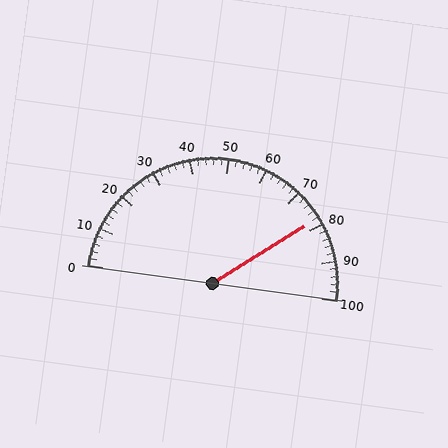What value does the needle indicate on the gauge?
The needle indicates approximately 78.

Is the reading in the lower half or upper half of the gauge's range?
The reading is in the upper half of the range (0 to 100).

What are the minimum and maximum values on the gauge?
The gauge ranges from 0 to 100.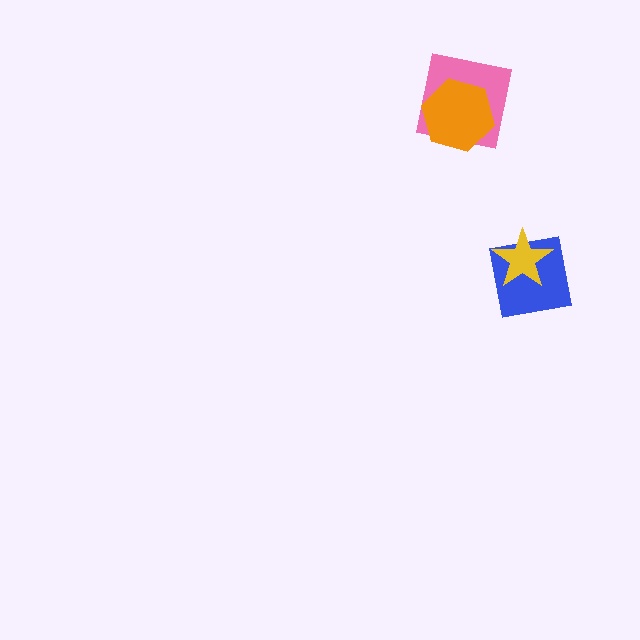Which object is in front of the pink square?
The orange hexagon is in front of the pink square.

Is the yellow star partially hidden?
No, no other shape covers it.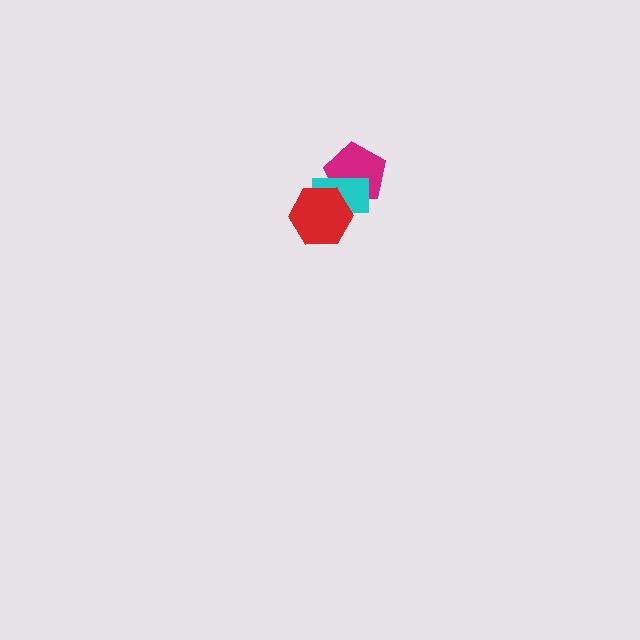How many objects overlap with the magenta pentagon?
2 objects overlap with the magenta pentagon.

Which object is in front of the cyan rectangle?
The red hexagon is in front of the cyan rectangle.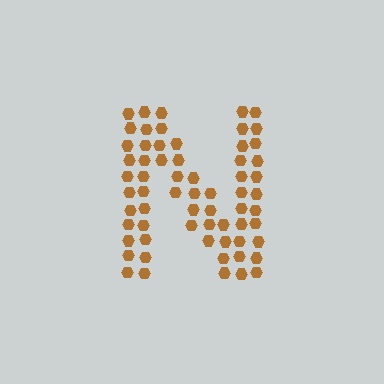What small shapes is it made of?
It is made of small hexagons.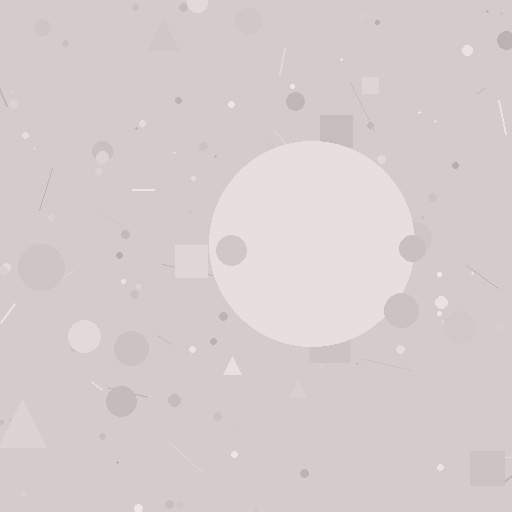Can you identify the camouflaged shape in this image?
The camouflaged shape is a circle.